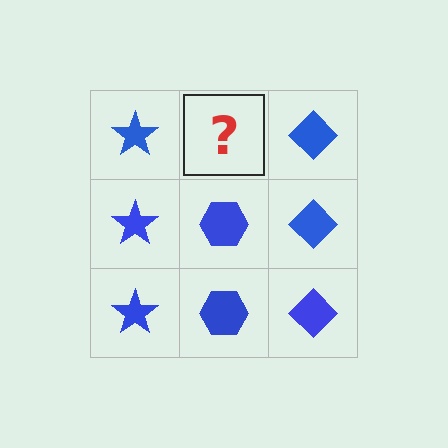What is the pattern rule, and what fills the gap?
The rule is that each column has a consistent shape. The gap should be filled with a blue hexagon.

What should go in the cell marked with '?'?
The missing cell should contain a blue hexagon.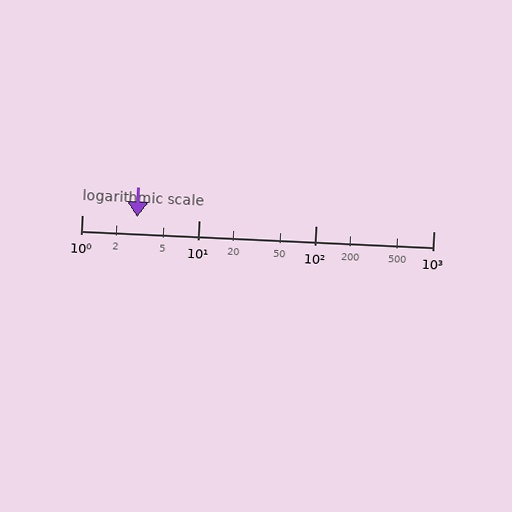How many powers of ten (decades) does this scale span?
The scale spans 3 decades, from 1 to 1000.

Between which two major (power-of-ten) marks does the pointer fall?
The pointer is between 1 and 10.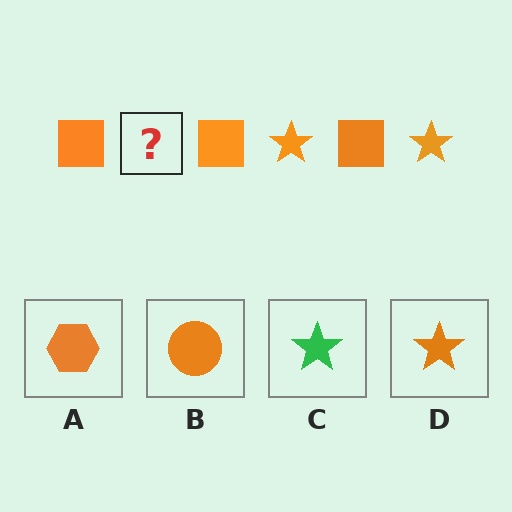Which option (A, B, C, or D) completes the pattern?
D.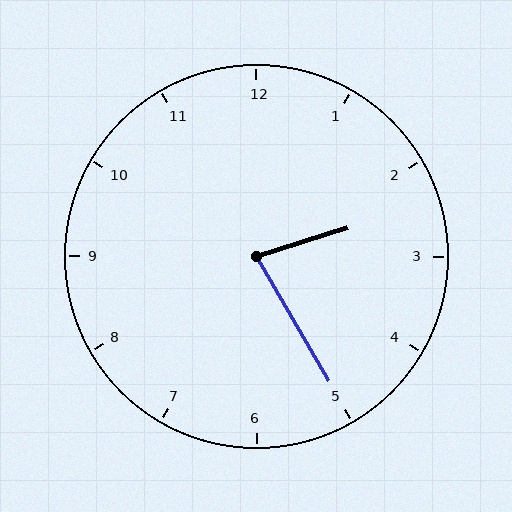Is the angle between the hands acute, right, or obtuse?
It is acute.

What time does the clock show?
2:25.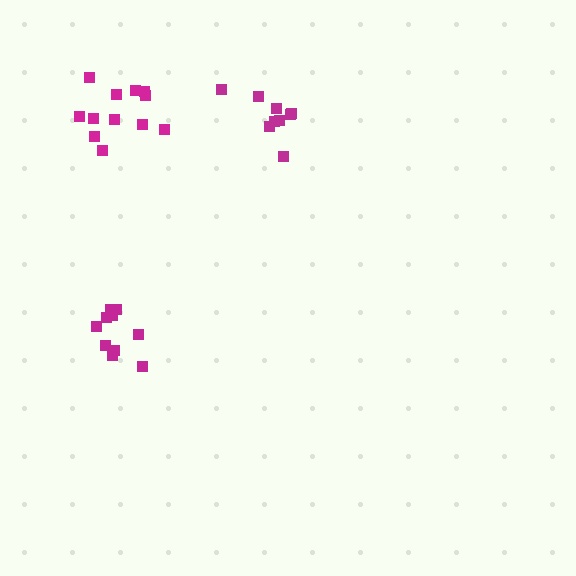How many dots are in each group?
Group 1: 12 dots, Group 2: 10 dots, Group 3: 9 dots (31 total).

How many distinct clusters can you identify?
There are 3 distinct clusters.